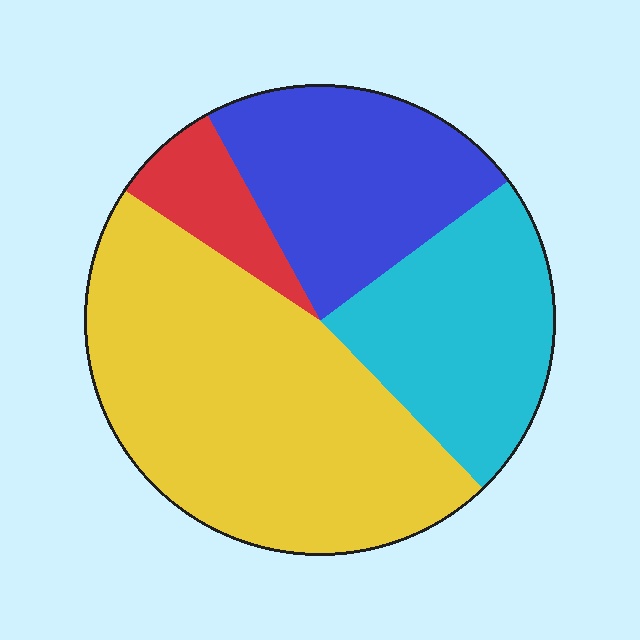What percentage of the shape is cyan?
Cyan takes up between a sixth and a third of the shape.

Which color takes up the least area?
Red, at roughly 10%.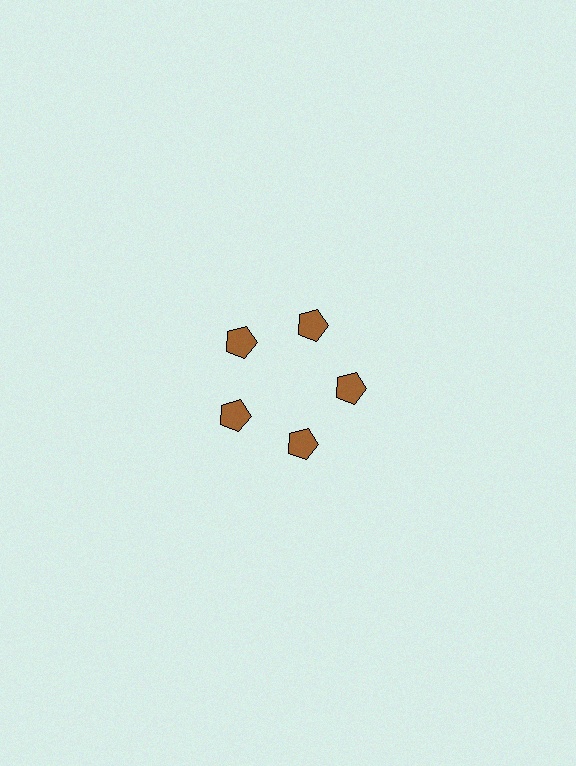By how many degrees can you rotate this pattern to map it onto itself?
The pattern maps onto itself every 72 degrees of rotation.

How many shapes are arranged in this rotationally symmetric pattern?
There are 5 shapes, arranged in 5 groups of 1.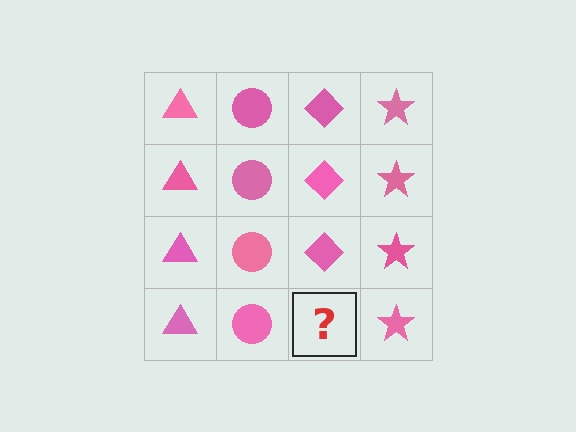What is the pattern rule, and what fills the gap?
The rule is that each column has a consistent shape. The gap should be filled with a pink diamond.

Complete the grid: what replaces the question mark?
The question mark should be replaced with a pink diamond.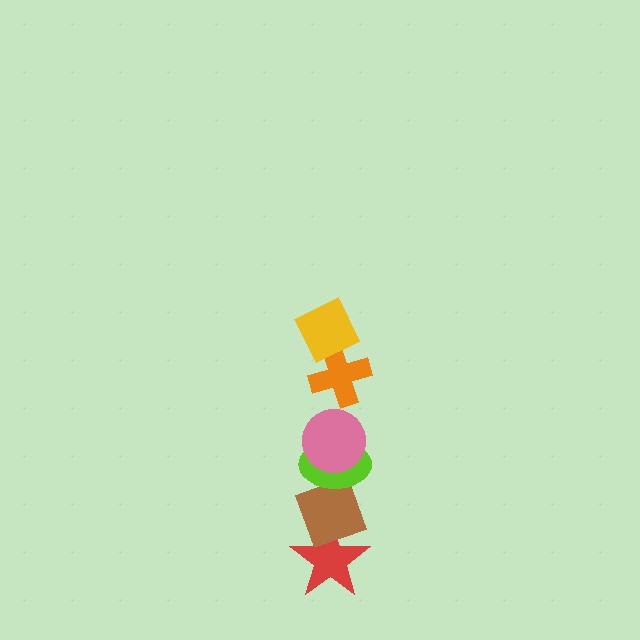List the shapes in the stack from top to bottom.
From top to bottom: the yellow diamond, the orange cross, the pink circle, the lime ellipse, the brown diamond, the red star.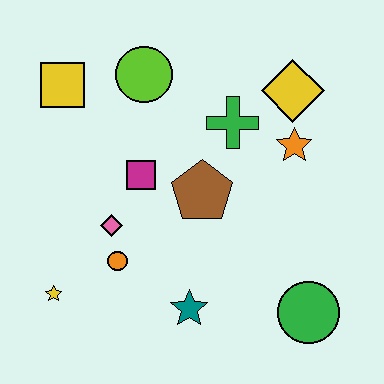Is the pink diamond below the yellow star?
No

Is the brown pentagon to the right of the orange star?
No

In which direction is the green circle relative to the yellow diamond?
The green circle is below the yellow diamond.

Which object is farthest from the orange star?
The yellow star is farthest from the orange star.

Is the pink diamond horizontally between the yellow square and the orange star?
Yes